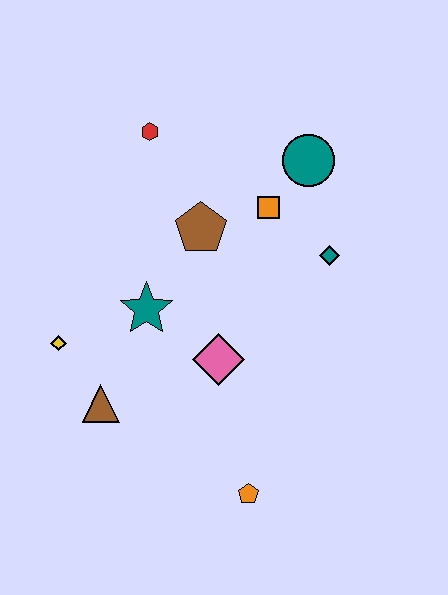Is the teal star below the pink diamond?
No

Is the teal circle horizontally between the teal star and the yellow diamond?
No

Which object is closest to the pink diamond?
The teal star is closest to the pink diamond.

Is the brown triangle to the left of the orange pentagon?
Yes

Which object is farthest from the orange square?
The orange pentagon is farthest from the orange square.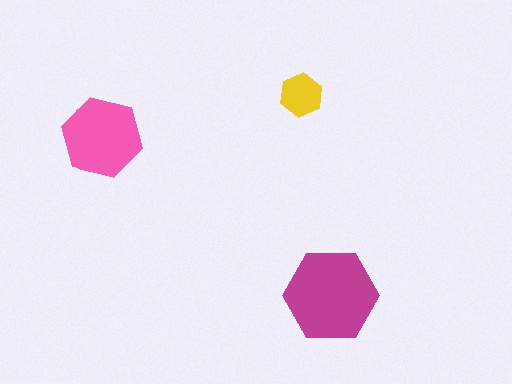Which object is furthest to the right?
The magenta hexagon is rightmost.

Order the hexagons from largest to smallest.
the magenta one, the pink one, the yellow one.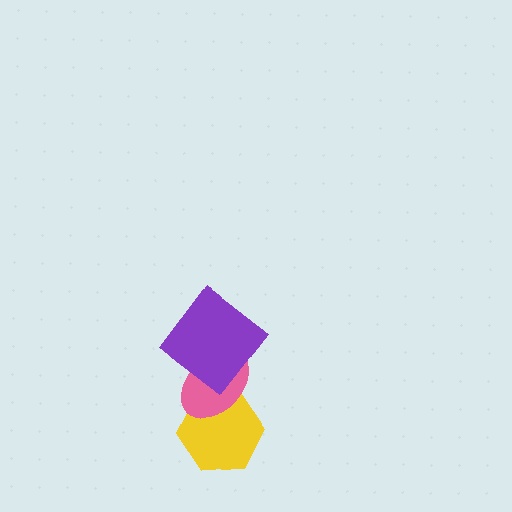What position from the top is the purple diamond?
The purple diamond is 1st from the top.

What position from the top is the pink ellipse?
The pink ellipse is 2nd from the top.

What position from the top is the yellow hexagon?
The yellow hexagon is 3rd from the top.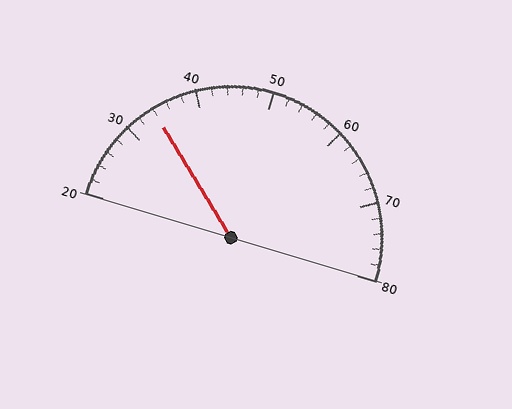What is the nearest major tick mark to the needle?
The nearest major tick mark is 30.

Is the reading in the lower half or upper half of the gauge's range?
The reading is in the lower half of the range (20 to 80).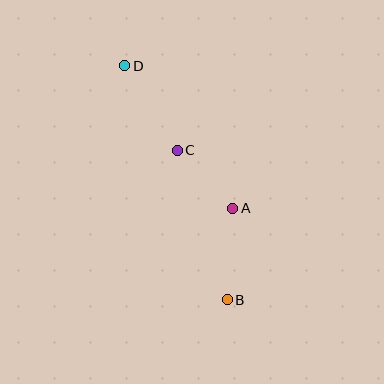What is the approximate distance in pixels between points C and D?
The distance between C and D is approximately 100 pixels.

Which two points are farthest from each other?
Points B and D are farthest from each other.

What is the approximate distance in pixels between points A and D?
The distance between A and D is approximately 179 pixels.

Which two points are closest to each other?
Points A and C are closest to each other.